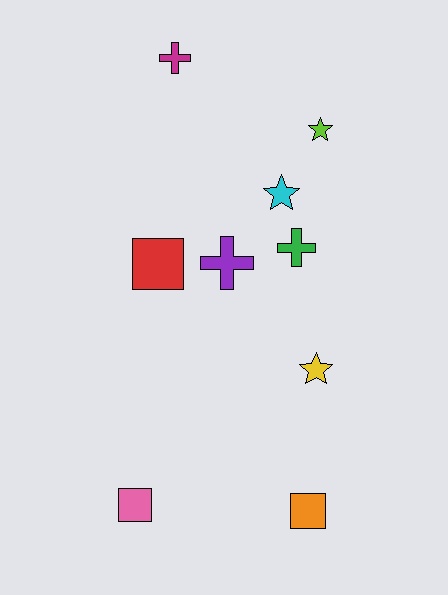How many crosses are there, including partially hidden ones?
There are 3 crosses.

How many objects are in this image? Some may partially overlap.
There are 9 objects.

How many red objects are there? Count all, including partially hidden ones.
There is 1 red object.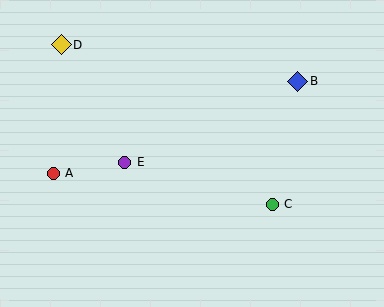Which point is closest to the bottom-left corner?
Point A is closest to the bottom-left corner.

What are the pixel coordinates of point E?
Point E is at (124, 162).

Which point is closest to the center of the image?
Point E at (124, 162) is closest to the center.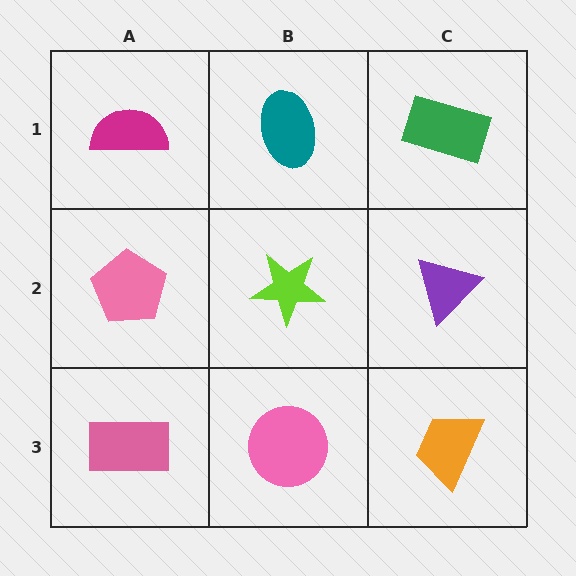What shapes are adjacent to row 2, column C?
A green rectangle (row 1, column C), an orange trapezoid (row 3, column C), a lime star (row 2, column B).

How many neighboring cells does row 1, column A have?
2.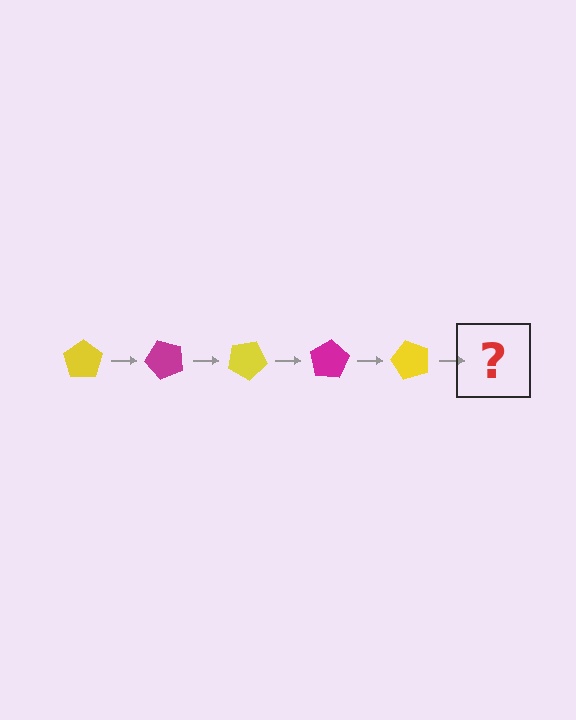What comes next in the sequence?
The next element should be a magenta pentagon, rotated 250 degrees from the start.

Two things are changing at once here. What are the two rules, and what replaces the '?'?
The two rules are that it rotates 50 degrees each step and the color cycles through yellow and magenta. The '?' should be a magenta pentagon, rotated 250 degrees from the start.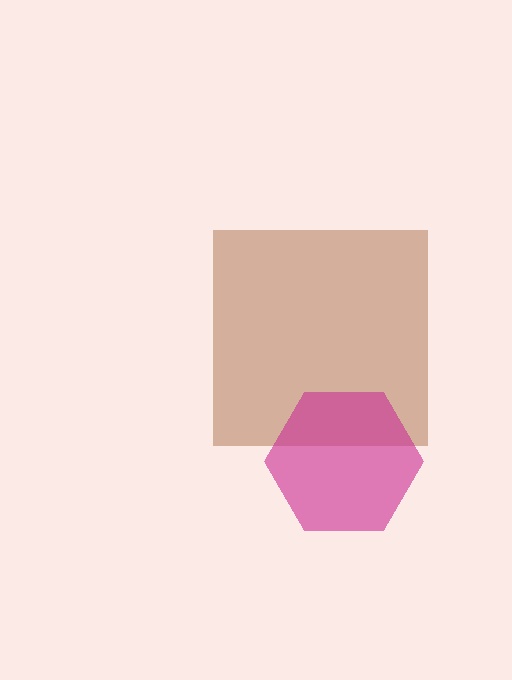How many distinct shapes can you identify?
There are 2 distinct shapes: a brown square, a magenta hexagon.